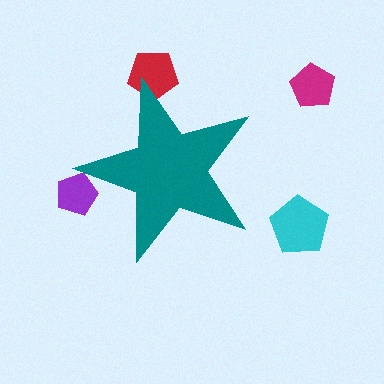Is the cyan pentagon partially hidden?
No, the cyan pentagon is fully visible.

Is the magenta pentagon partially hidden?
No, the magenta pentagon is fully visible.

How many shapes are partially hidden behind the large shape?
2 shapes are partially hidden.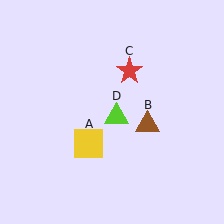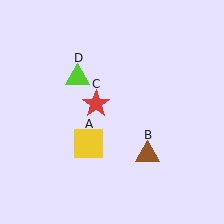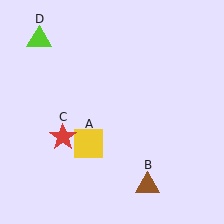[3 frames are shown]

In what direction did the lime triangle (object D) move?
The lime triangle (object D) moved up and to the left.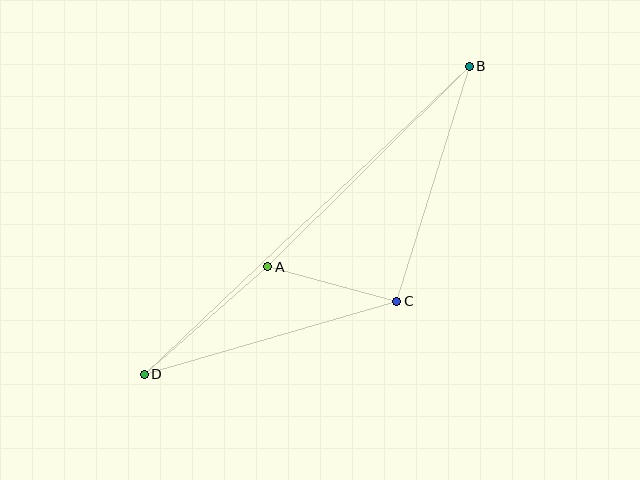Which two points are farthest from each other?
Points B and D are farthest from each other.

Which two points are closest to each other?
Points A and C are closest to each other.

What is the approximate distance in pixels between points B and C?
The distance between B and C is approximately 246 pixels.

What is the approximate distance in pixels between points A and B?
The distance between A and B is approximately 284 pixels.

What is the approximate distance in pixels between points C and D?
The distance between C and D is approximately 263 pixels.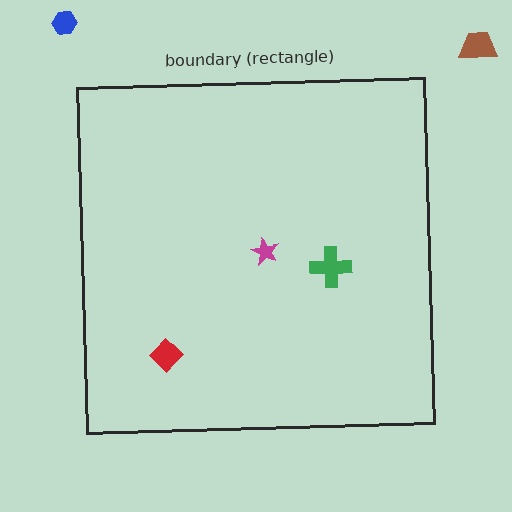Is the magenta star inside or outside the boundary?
Inside.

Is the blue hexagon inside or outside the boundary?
Outside.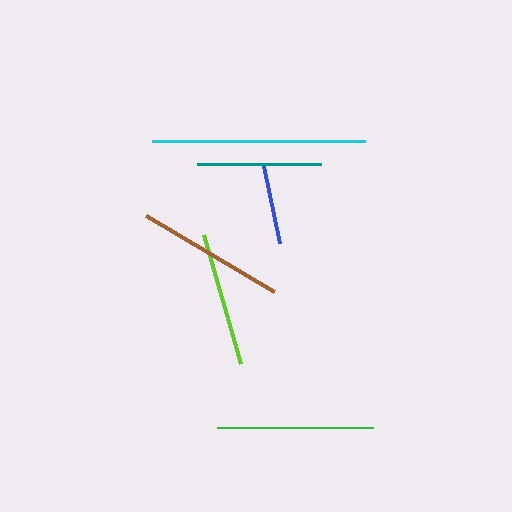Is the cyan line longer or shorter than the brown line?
The cyan line is longer than the brown line.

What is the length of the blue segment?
The blue segment is approximately 79 pixels long.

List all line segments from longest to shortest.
From longest to shortest: cyan, green, brown, lime, teal, blue.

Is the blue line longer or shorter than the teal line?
The teal line is longer than the blue line.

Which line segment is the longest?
The cyan line is the longest at approximately 213 pixels.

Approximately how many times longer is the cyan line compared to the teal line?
The cyan line is approximately 1.7 times the length of the teal line.